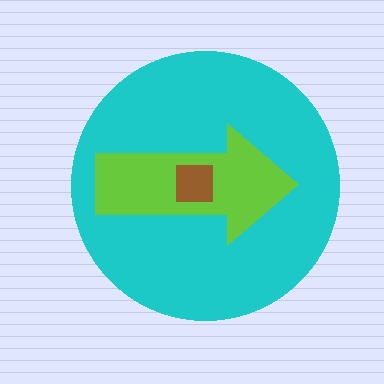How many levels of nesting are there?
3.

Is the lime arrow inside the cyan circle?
Yes.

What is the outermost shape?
The cyan circle.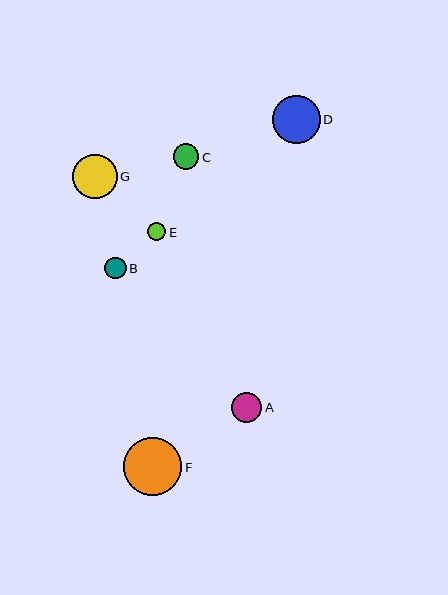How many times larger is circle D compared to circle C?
Circle D is approximately 1.9 times the size of circle C.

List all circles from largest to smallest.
From largest to smallest: F, D, G, A, C, B, E.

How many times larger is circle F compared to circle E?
Circle F is approximately 3.1 times the size of circle E.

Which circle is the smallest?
Circle E is the smallest with a size of approximately 19 pixels.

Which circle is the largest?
Circle F is the largest with a size of approximately 58 pixels.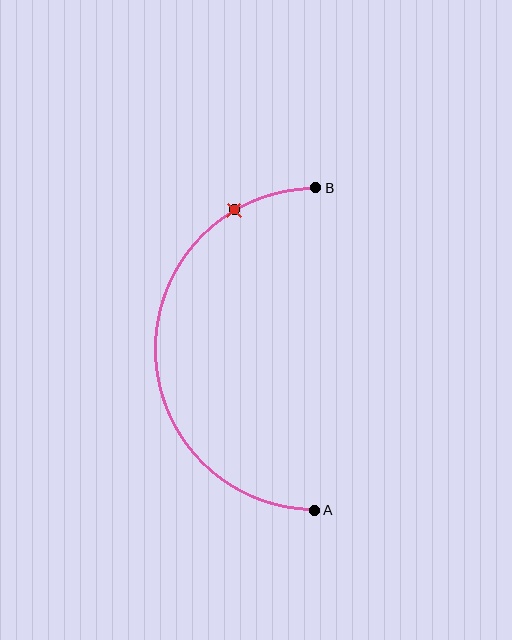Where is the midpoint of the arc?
The arc midpoint is the point on the curve farthest from the straight line joining A and B. It sits to the left of that line.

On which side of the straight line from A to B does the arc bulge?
The arc bulges to the left of the straight line connecting A and B.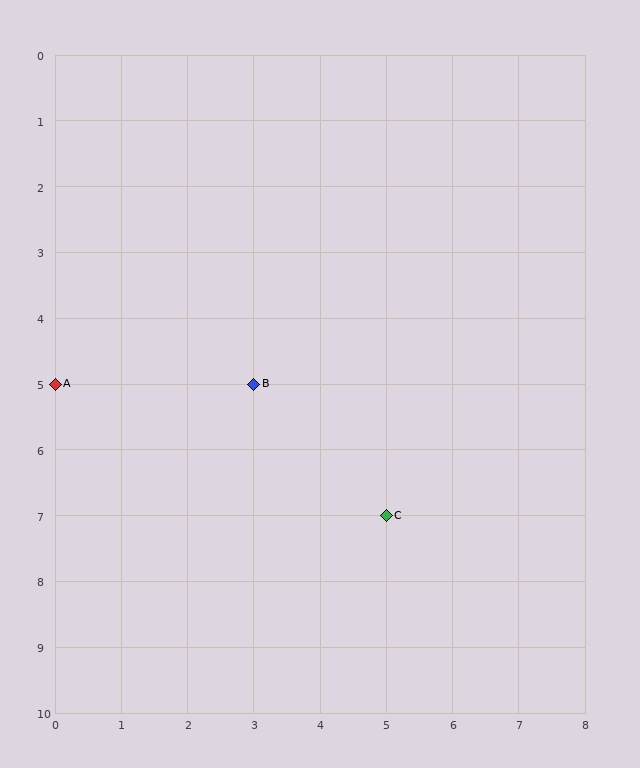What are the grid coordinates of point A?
Point A is at grid coordinates (0, 5).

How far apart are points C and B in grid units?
Points C and B are 2 columns and 2 rows apart (about 2.8 grid units diagonally).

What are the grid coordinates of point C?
Point C is at grid coordinates (5, 7).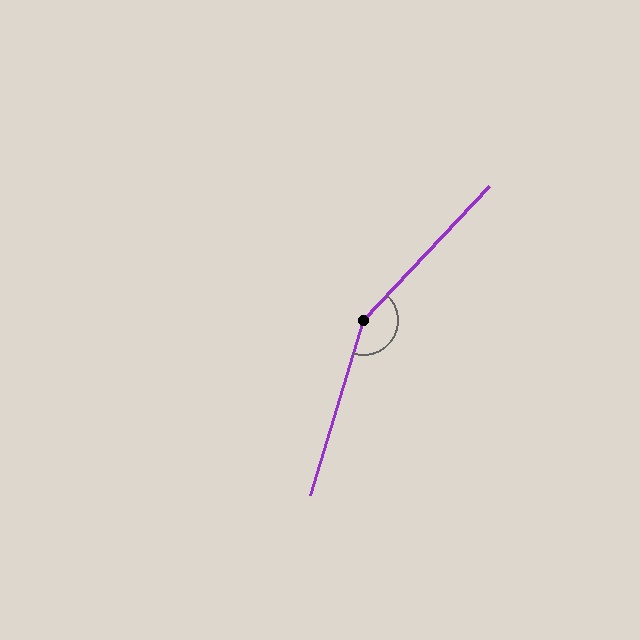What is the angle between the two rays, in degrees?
Approximately 154 degrees.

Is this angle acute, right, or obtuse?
It is obtuse.